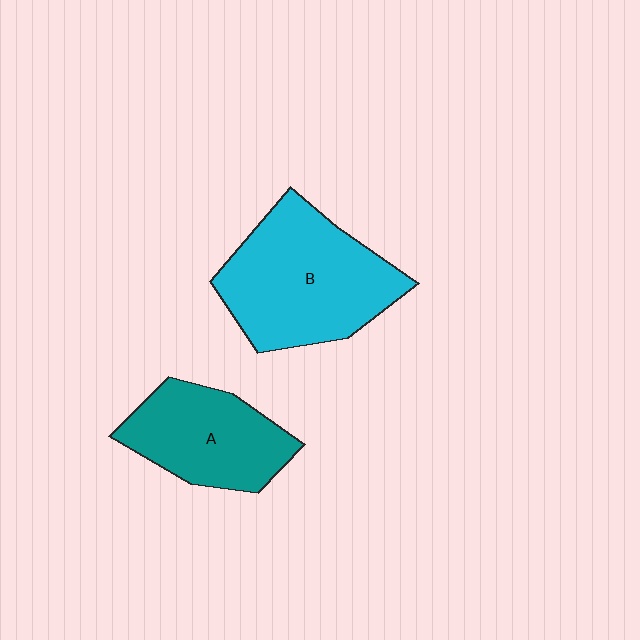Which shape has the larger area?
Shape B (cyan).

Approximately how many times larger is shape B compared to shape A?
Approximately 1.4 times.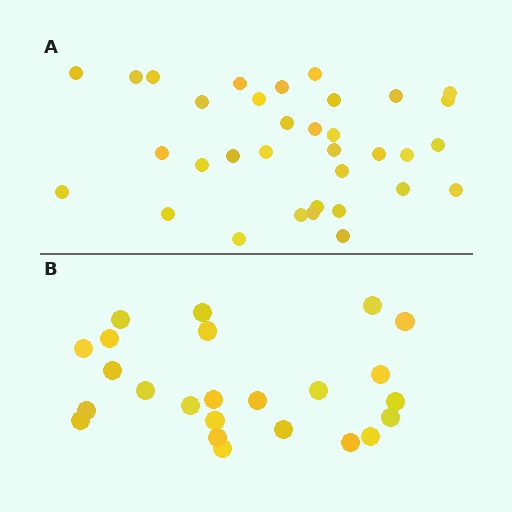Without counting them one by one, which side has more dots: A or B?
Region A (the top region) has more dots.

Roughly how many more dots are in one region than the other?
Region A has roughly 10 or so more dots than region B.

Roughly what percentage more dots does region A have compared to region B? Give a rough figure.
About 40% more.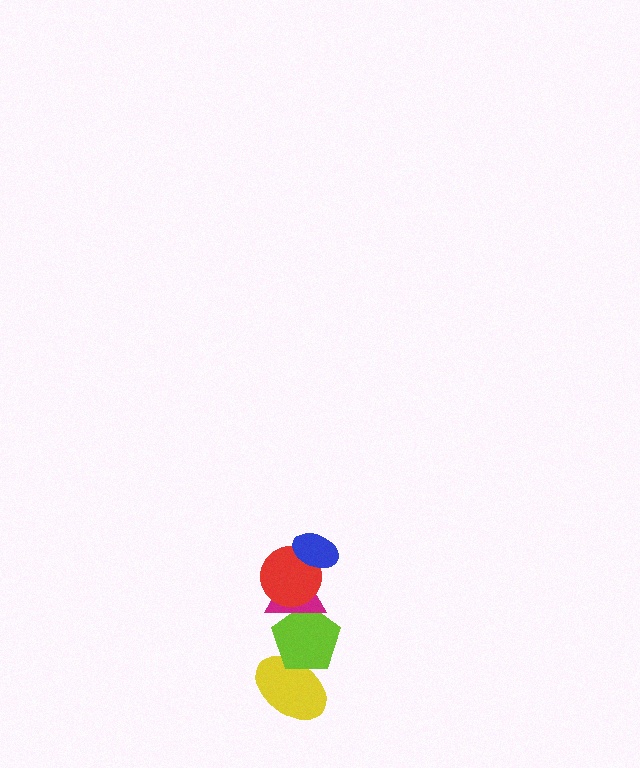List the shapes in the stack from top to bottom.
From top to bottom: the blue ellipse, the red circle, the magenta triangle, the lime pentagon, the yellow ellipse.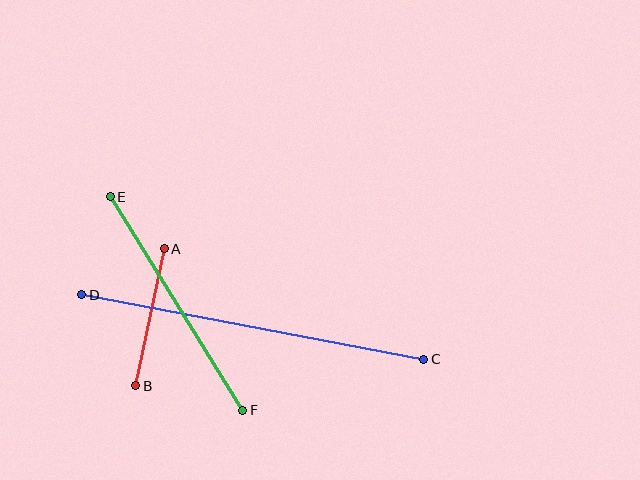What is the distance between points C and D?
The distance is approximately 348 pixels.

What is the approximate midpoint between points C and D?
The midpoint is at approximately (253, 327) pixels.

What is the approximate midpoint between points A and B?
The midpoint is at approximately (150, 317) pixels.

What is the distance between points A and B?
The distance is approximately 140 pixels.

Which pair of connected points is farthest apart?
Points C and D are farthest apart.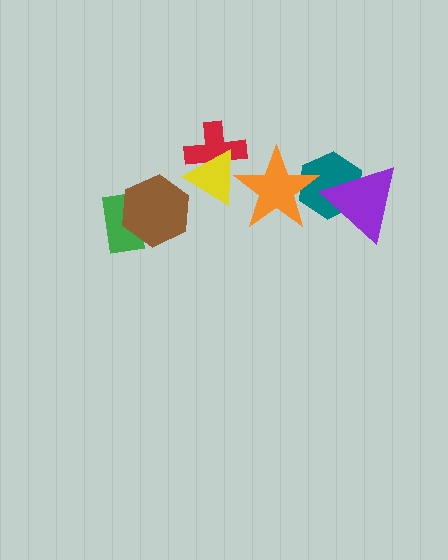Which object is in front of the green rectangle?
The brown hexagon is in front of the green rectangle.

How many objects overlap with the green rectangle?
1 object overlaps with the green rectangle.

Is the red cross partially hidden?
Yes, it is partially covered by another shape.